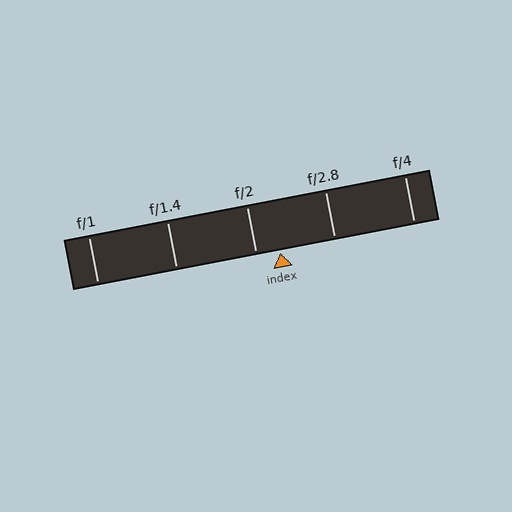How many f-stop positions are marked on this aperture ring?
There are 5 f-stop positions marked.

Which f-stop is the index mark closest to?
The index mark is closest to f/2.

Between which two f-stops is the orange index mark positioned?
The index mark is between f/2 and f/2.8.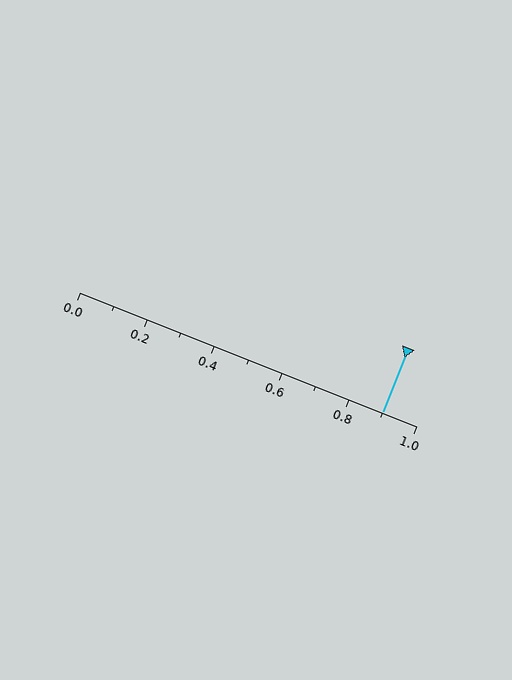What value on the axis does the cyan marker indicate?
The marker indicates approximately 0.9.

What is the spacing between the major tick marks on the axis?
The major ticks are spaced 0.2 apart.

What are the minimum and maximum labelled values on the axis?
The axis runs from 0.0 to 1.0.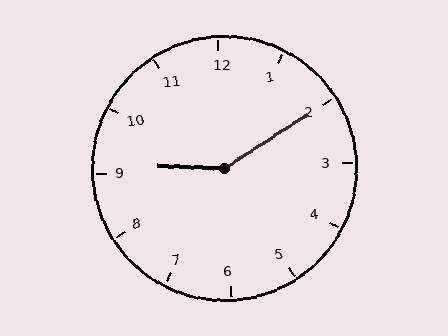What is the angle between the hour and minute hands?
Approximately 145 degrees.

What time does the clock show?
9:10.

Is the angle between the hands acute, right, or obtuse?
It is obtuse.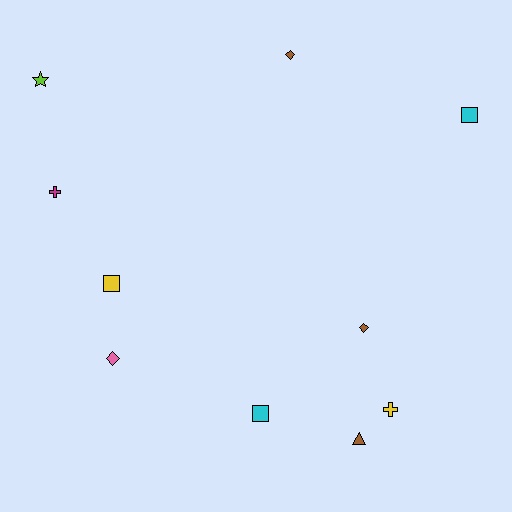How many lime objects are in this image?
There is 1 lime object.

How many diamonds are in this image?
There are 3 diamonds.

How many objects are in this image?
There are 10 objects.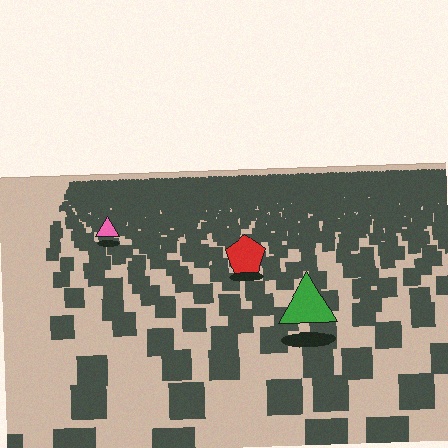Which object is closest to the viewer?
The green triangle is closest. The texture marks near it are larger and more spread out.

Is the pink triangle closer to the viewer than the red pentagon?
No. The red pentagon is closer — you can tell from the texture gradient: the ground texture is coarser near it.